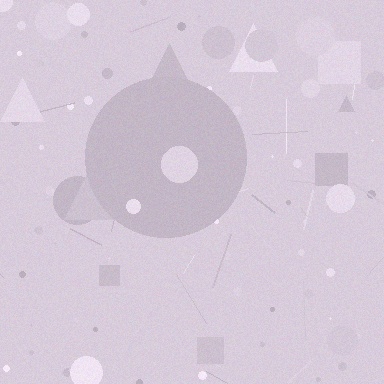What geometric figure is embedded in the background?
A circle is embedded in the background.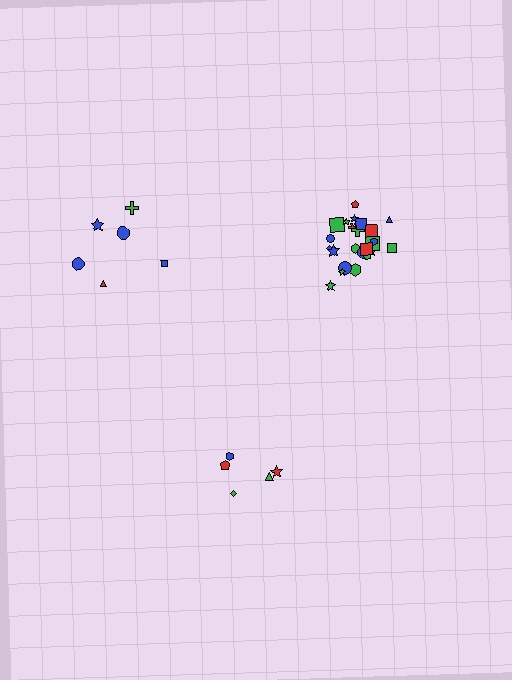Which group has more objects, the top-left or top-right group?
The top-right group.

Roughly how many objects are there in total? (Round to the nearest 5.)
Roughly 35 objects in total.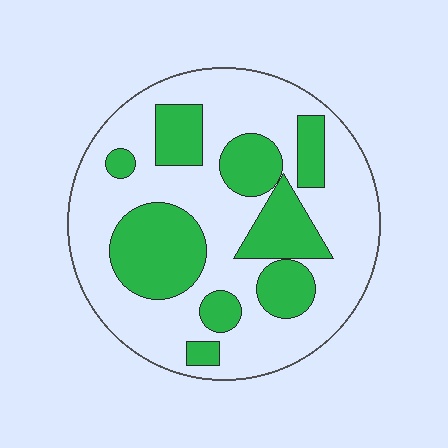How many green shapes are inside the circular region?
9.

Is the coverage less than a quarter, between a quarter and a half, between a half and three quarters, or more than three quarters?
Between a quarter and a half.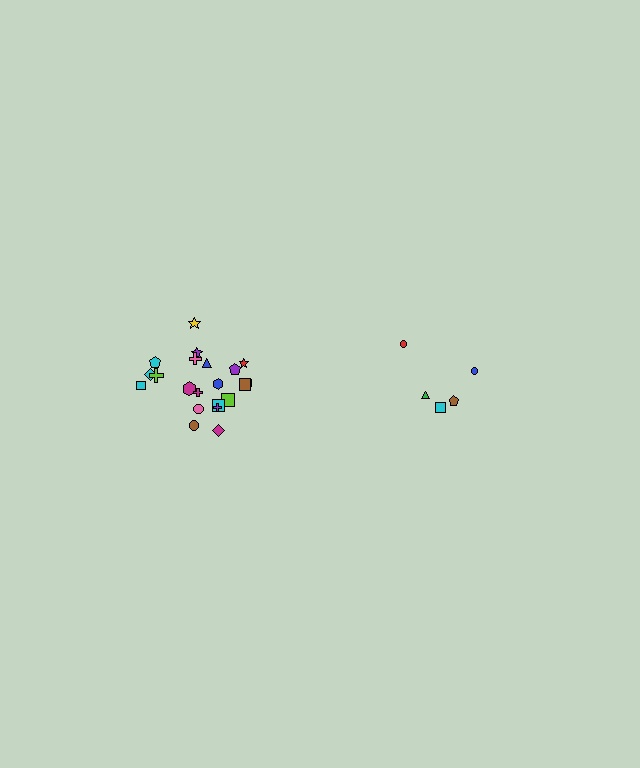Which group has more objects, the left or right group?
The left group.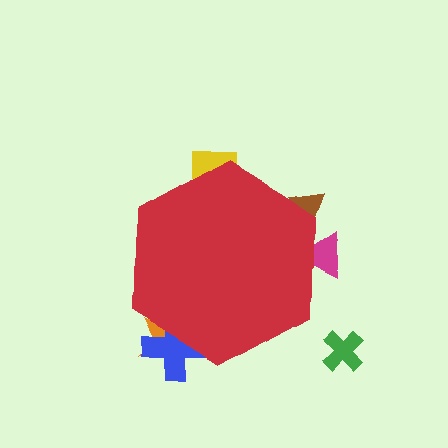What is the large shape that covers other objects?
A red hexagon.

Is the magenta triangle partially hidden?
Yes, the magenta triangle is partially hidden behind the red hexagon.